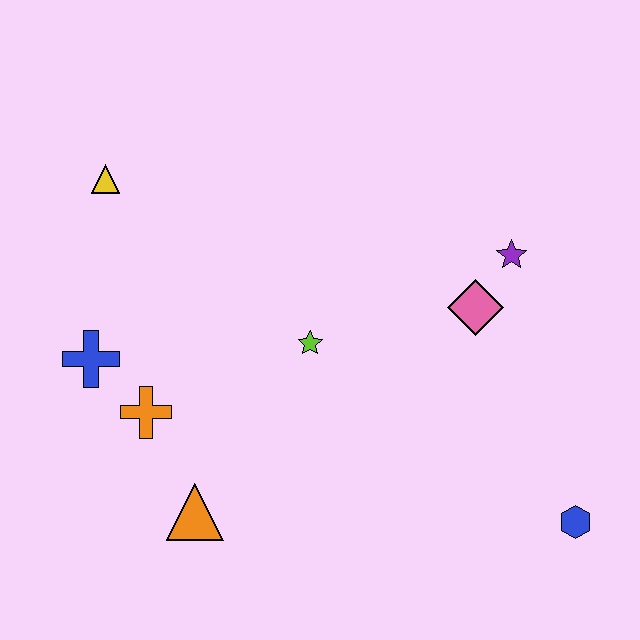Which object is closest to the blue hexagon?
The pink diamond is closest to the blue hexagon.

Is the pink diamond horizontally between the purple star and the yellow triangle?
Yes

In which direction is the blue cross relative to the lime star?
The blue cross is to the left of the lime star.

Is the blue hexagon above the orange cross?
No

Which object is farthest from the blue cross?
The blue hexagon is farthest from the blue cross.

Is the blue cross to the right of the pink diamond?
No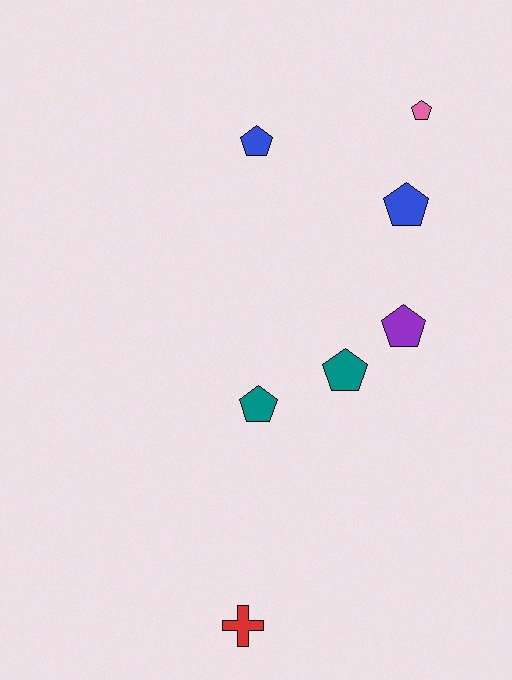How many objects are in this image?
There are 7 objects.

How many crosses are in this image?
There is 1 cross.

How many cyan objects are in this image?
There are no cyan objects.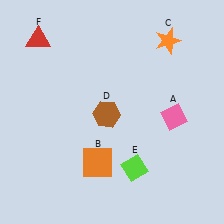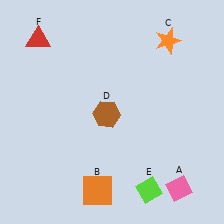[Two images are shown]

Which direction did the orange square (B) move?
The orange square (B) moved down.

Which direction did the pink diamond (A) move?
The pink diamond (A) moved down.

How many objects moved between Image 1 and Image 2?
3 objects moved between the two images.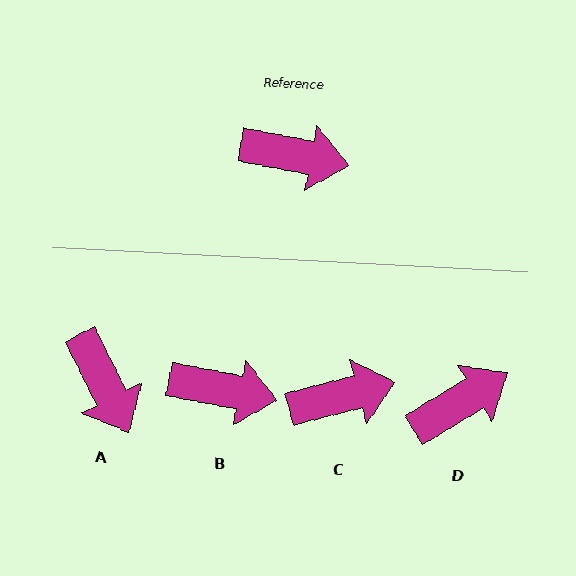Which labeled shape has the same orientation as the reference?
B.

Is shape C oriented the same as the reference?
No, it is off by about 25 degrees.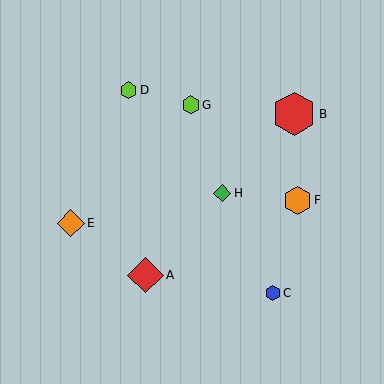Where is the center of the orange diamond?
The center of the orange diamond is at (71, 223).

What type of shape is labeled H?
Shape H is a green diamond.